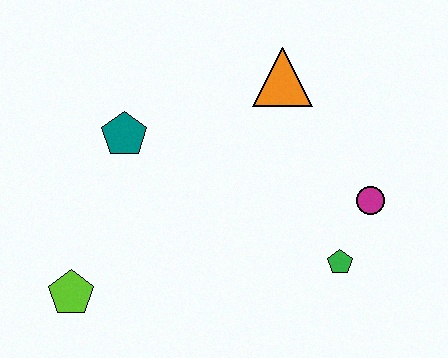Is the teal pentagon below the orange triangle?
Yes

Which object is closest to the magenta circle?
The green pentagon is closest to the magenta circle.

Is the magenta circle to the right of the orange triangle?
Yes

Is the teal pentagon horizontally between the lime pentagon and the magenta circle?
Yes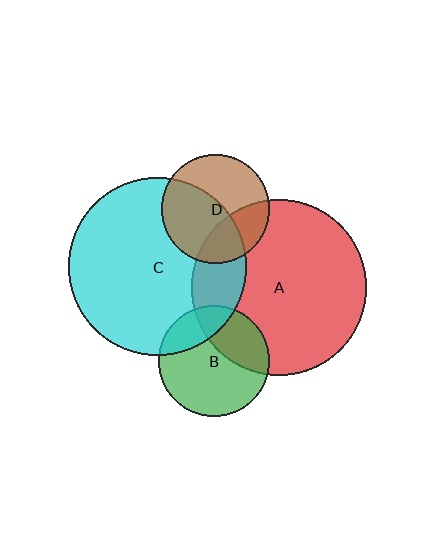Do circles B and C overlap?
Yes.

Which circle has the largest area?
Circle C (cyan).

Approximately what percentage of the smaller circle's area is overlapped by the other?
Approximately 20%.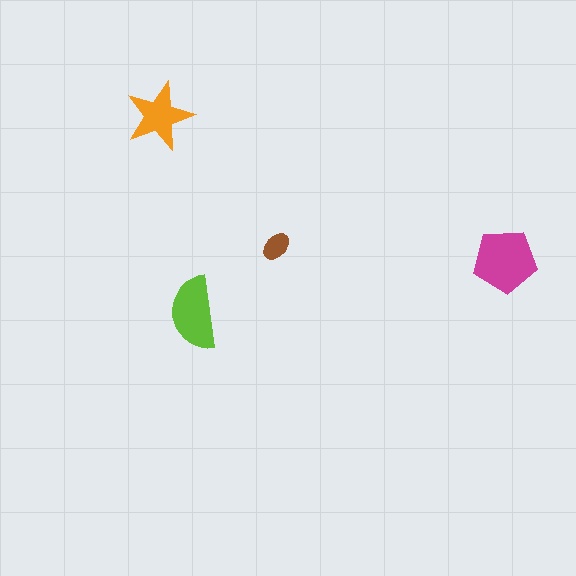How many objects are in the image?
There are 4 objects in the image.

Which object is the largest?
The magenta pentagon.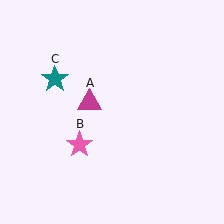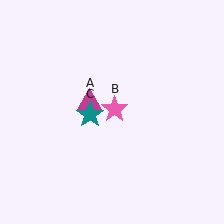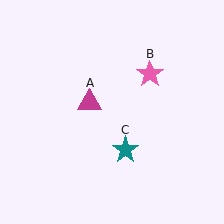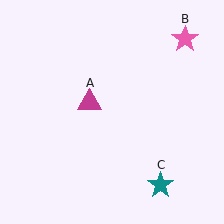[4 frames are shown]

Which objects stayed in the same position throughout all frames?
Magenta triangle (object A) remained stationary.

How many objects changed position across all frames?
2 objects changed position: pink star (object B), teal star (object C).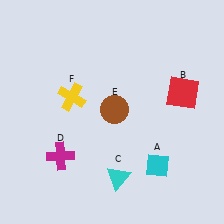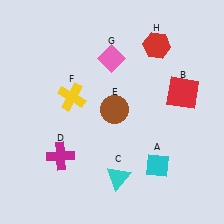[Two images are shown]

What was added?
A pink diamond (G), a red hexagon (H) were added in Image 2.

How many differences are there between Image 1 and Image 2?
There are 2 differences between the two images.